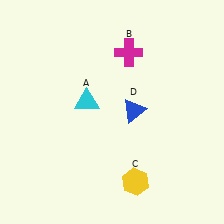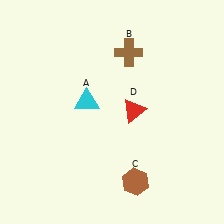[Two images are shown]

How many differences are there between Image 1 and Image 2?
There are 3 differences between the two images.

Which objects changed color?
B changed from magenta to brown. C changed from yellow to brown. D changed from blue to red.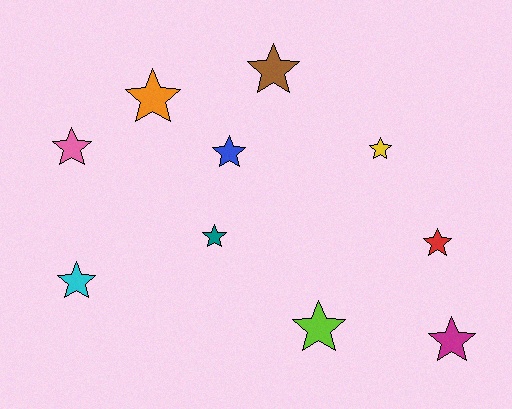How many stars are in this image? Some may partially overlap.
There are 10 stars.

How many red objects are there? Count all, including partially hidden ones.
There is 1 red object.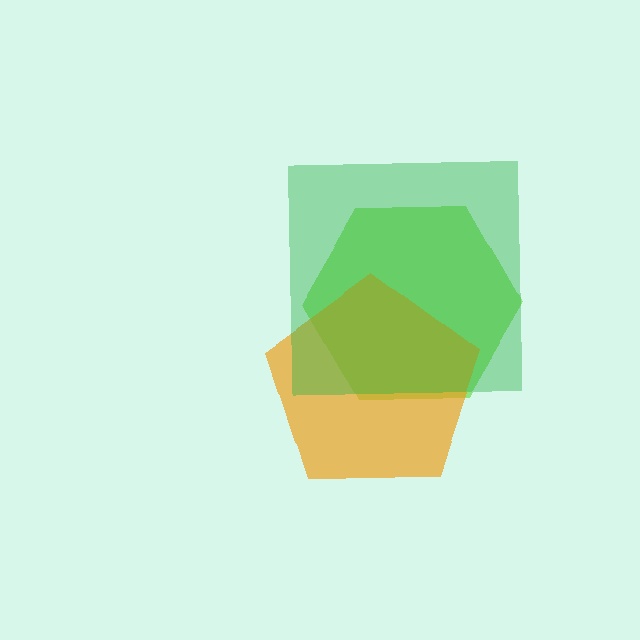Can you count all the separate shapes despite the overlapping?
Yes, there are 3 separate shapes.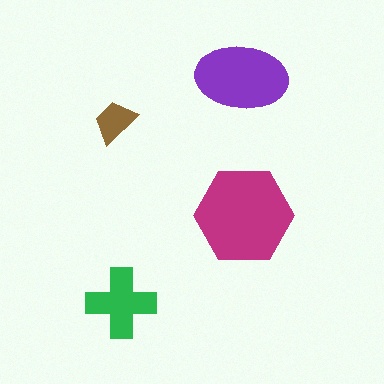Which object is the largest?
The magenta hexagon.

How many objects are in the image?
There are 4 objects in the image.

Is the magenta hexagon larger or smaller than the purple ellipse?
Larger.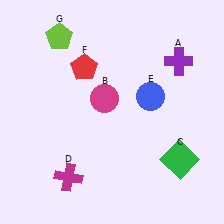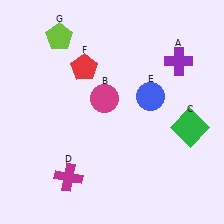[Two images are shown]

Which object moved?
The green square (C) moved up.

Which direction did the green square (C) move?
The green square (C) moved up.